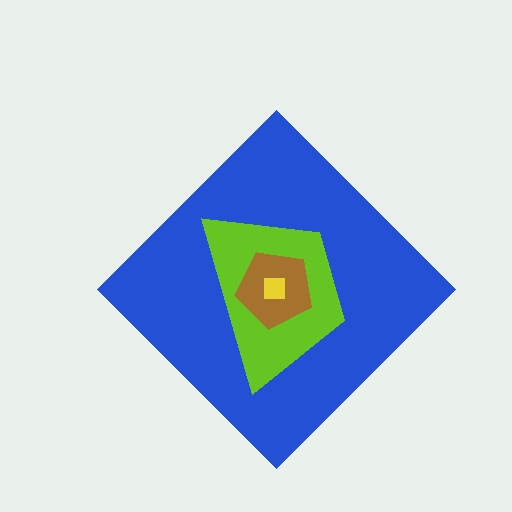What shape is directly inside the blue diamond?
The lime trapezoid.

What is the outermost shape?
The blue diamond.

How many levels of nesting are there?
4.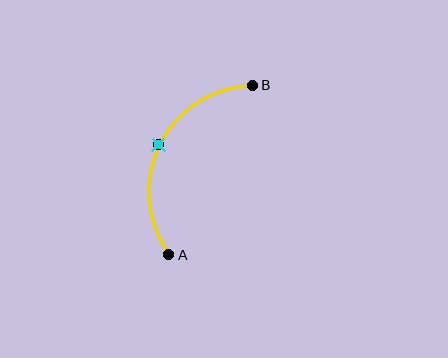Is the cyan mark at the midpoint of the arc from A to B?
Yes. The cyan mark lies on the arc at equal arc-length from both A and B — it is the arc midpoint.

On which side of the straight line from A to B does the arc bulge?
The arc bulges to the left of the straight line connecting A and B.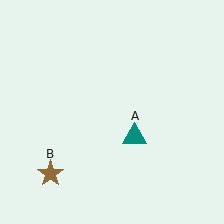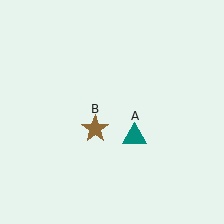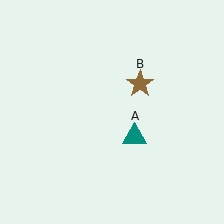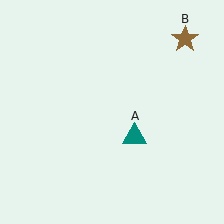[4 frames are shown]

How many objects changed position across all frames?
1 object changed position: brown star (object B).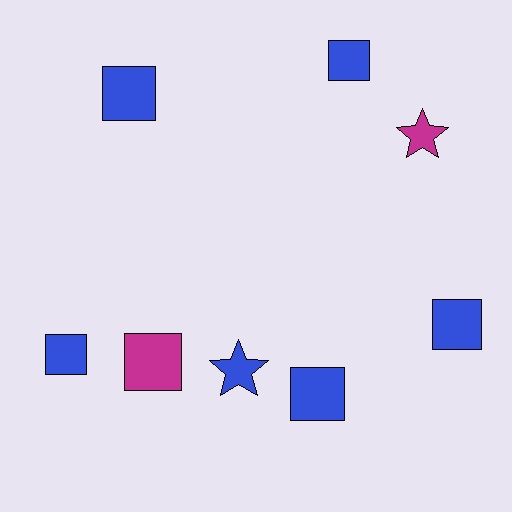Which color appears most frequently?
Blue, with 6 objects.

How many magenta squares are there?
There is 1 magenta square.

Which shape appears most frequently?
Square, with 6 objects.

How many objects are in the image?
There are 8 objects.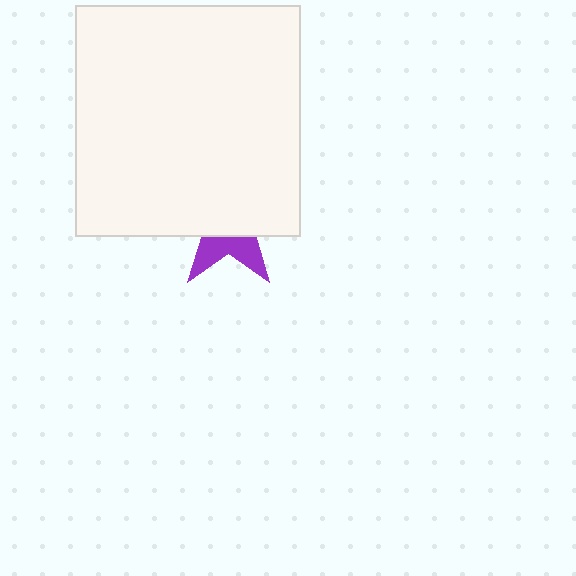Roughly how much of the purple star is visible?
A small part of it is visible (roughly 33%).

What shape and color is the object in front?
The object in front is a white rectangle.